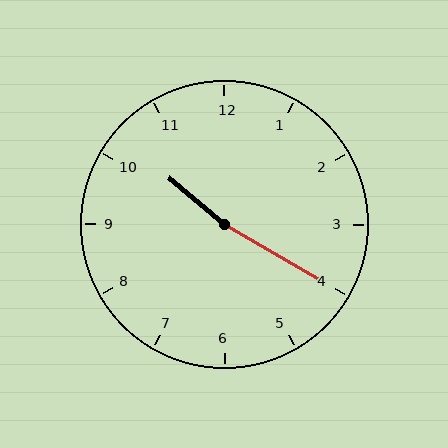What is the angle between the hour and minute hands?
Approximately 170 degrees.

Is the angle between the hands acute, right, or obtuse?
It is obtuse.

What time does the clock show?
10:20.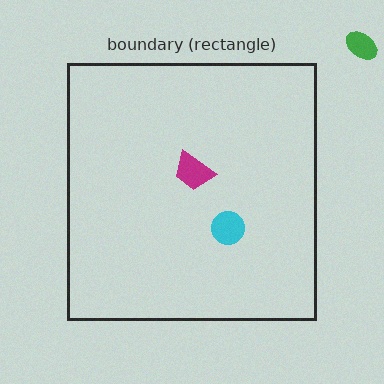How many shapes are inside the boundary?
2 inside, 1 outside.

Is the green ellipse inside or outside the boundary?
Outside.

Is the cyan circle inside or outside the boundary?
Inside.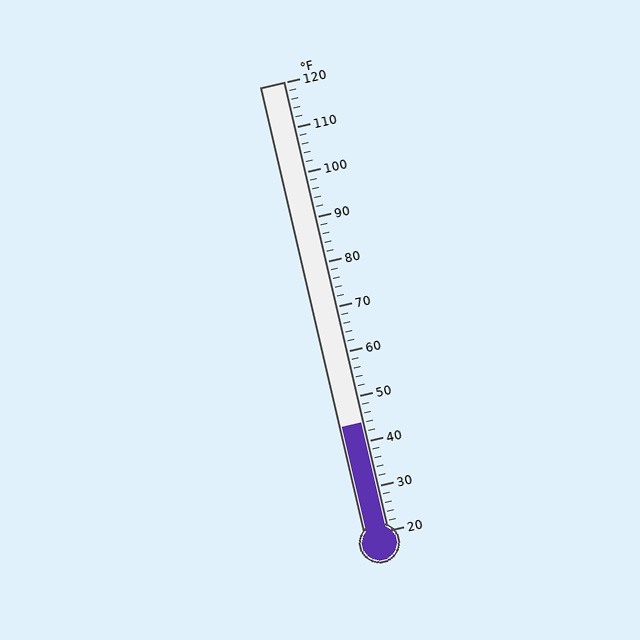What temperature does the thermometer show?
The thermometer shows approximately 44°F.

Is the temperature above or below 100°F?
The temperature is below 100°F.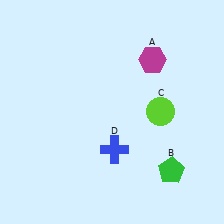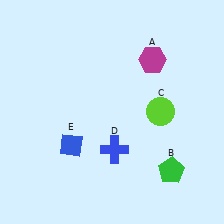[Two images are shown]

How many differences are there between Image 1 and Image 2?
There is 1 difference between the two images.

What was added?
A blue diamond (E) was added in Image 2.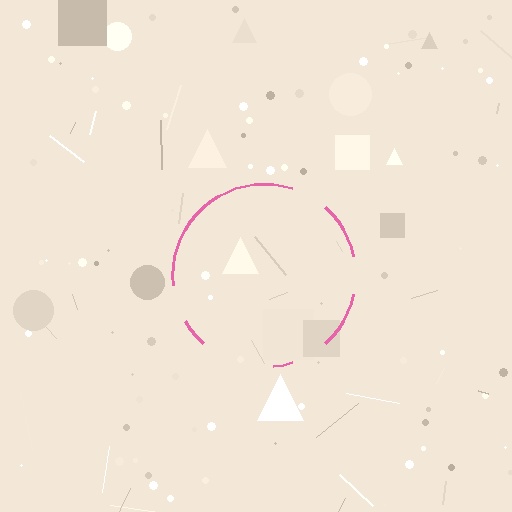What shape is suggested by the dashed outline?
The dashed outline suggests a circle.